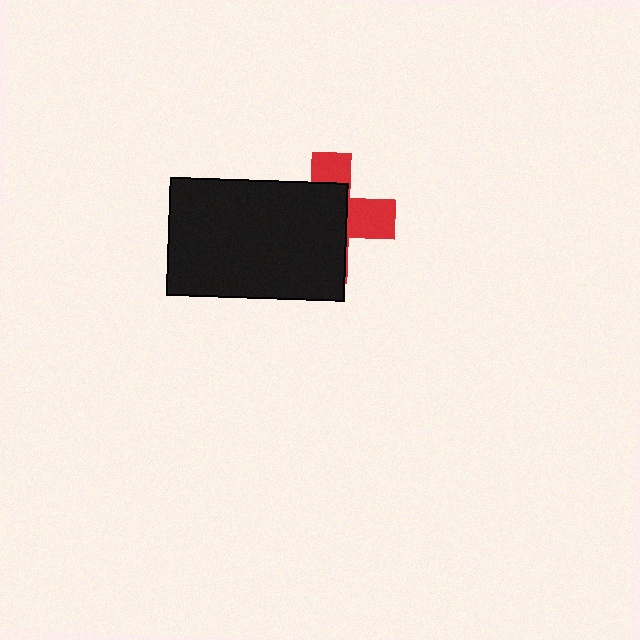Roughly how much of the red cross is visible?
A small part of it is visible (roughly 37%).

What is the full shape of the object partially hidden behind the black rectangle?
The partially hidden object is a red cross.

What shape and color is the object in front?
The object in front is a black rectangle.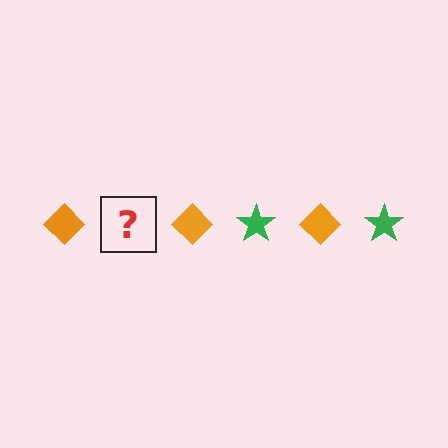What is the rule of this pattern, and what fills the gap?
The rule is that the pattern alternates between orange diamond and green star. The gap should be filled with a green star.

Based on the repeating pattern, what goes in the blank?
The blank should be a green star.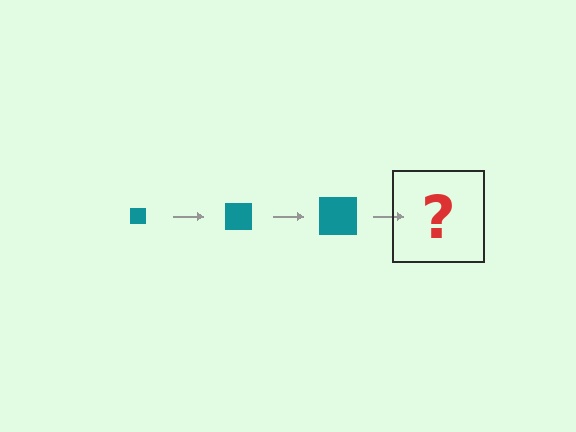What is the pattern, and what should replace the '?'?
The pattern is that the square gets progressively larger each step. The '?' should be a teal square, larger than the previous one.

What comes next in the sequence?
The next element should be a teal square, larger than the previous one.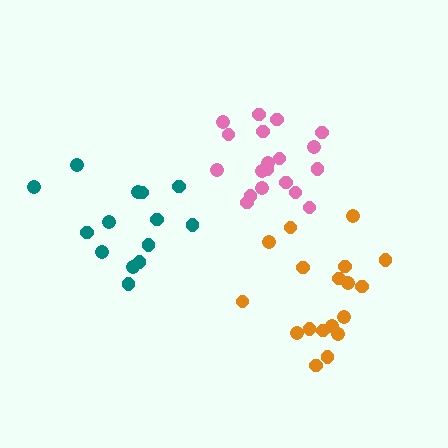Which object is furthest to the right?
The orange cluster is rightmost.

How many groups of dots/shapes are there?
There are 3 groups.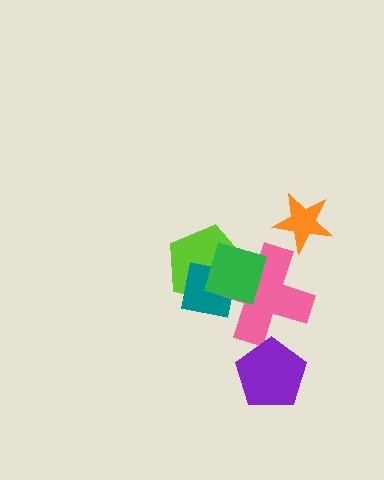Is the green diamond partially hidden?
No, no other shape covers it.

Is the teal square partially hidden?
Yes, it is partially covered by another shape.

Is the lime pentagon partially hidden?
Yes, it is partially covered by another shape.